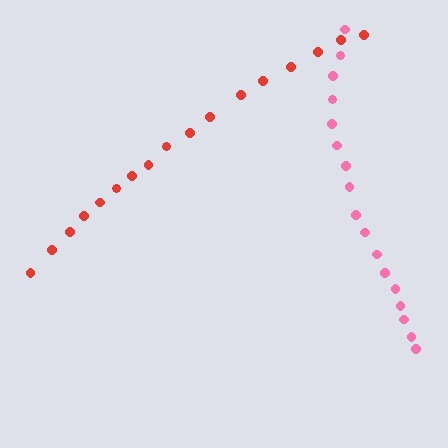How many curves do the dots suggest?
There are 2 distinct paths.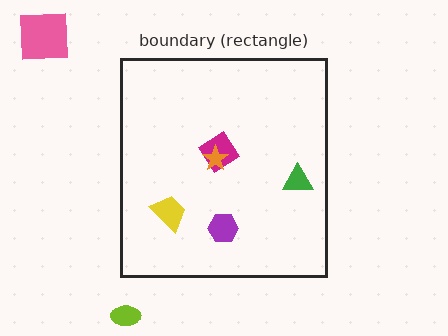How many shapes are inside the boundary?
5 inside, 2 outside.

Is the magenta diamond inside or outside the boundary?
Inside.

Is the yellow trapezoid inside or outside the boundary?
Inside.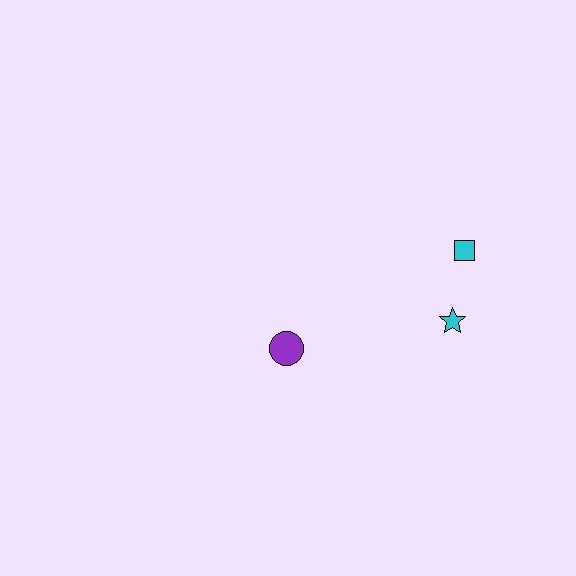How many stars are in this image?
There is 1 star.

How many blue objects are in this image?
There are no blue objects.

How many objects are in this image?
There are 3 objects.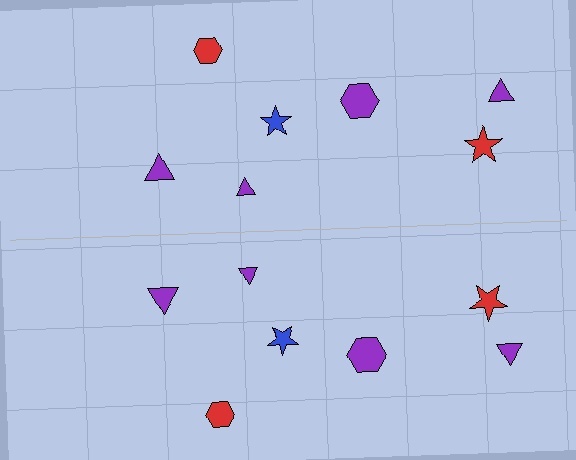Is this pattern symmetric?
Yes, this pattern has bilateral (reflection) symmetry.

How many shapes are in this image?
There are 14 shapes in this image.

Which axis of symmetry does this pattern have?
The pattern has a horizontal axis of symmetry running through the center of the image.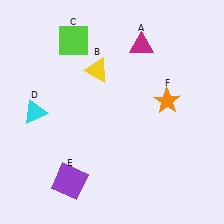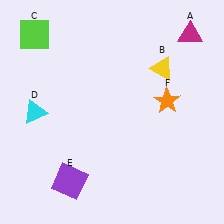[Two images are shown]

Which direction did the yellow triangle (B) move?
The yellow triangle (B) moved right.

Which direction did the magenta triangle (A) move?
The magenta triangle (A) moved right.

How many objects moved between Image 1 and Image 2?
3 objects moved between the two images.